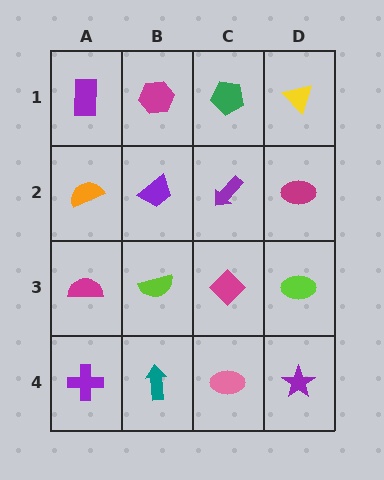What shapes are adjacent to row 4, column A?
A magenta semicircle (row 3, column A), a teal arrow (row 4, column B).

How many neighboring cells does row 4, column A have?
2.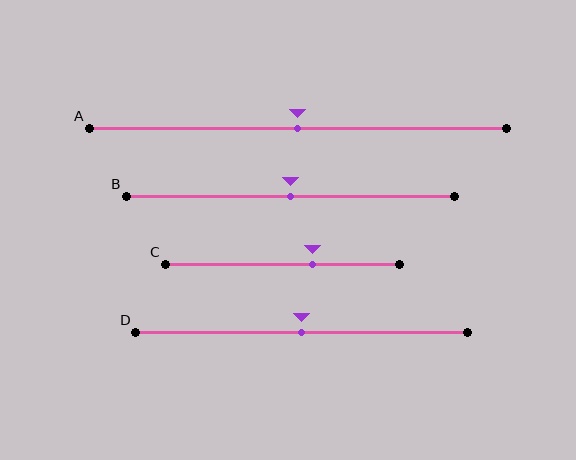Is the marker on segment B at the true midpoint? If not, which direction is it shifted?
Yes, the marker on segment B is at the true midpoint.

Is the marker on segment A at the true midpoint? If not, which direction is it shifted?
Yes, the marker on segment A is at the true midpoint.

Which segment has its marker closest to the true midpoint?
Segment A has its marker closest to the true midpoint.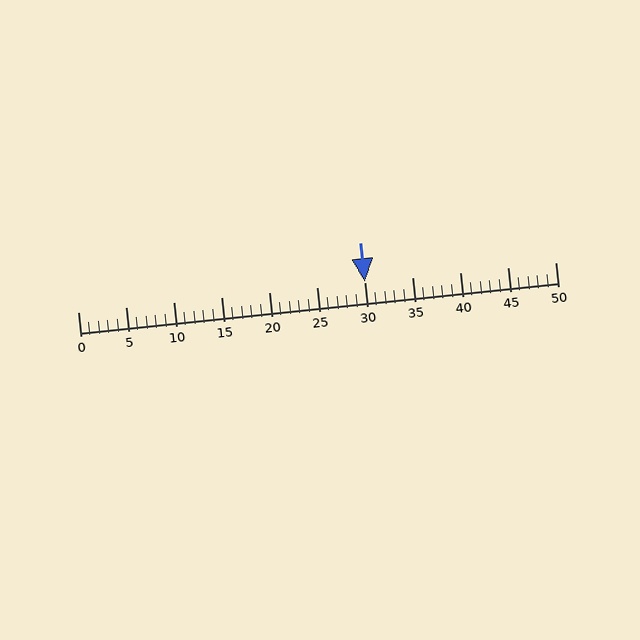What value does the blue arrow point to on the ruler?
The blue arrow points to approximately 30.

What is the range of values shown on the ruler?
The ruler shows values from 0 to 50.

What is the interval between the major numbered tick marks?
The major tick marks are spaced 5 units apart.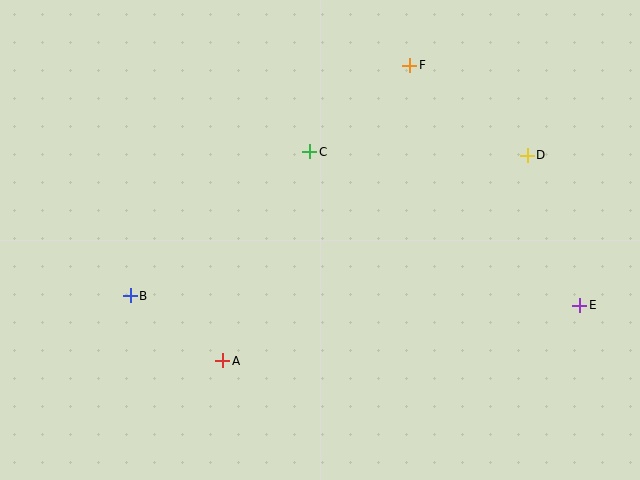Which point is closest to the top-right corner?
Point D is closest to the top-right corner.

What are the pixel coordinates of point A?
Point A is at (223, 361).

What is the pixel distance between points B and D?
The distance between B and D is 421 pixels.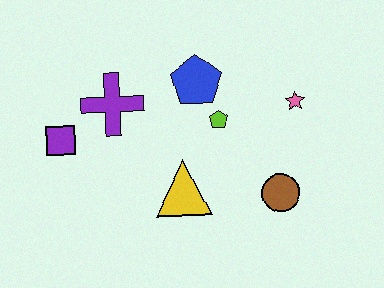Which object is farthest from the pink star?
The purple square is farthest from the pink star.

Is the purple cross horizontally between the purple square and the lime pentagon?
Yes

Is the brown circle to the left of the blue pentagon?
No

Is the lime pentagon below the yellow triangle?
No